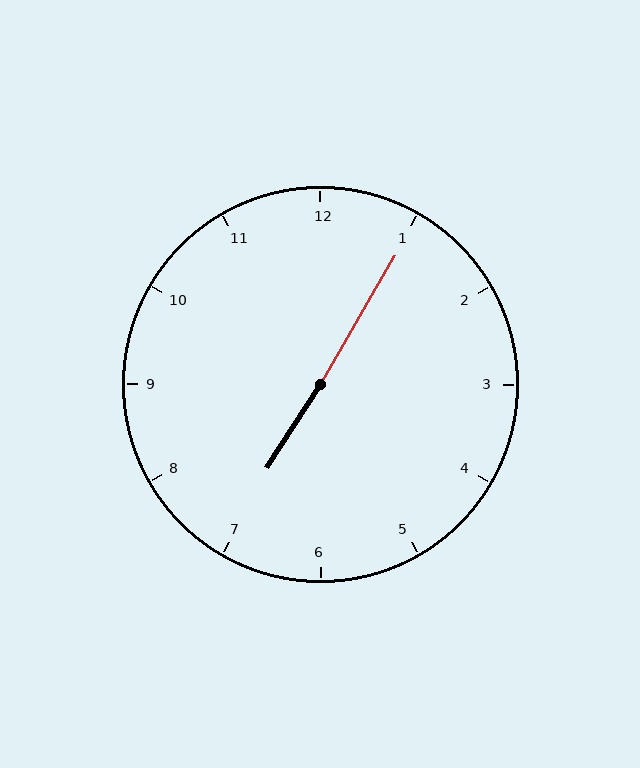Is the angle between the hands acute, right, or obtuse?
It is obtuse.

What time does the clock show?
7:05.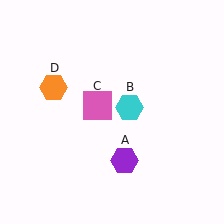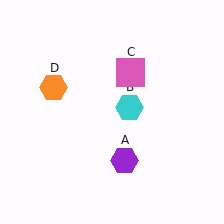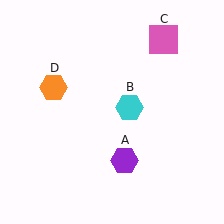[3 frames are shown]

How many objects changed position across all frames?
1 object changed position: pink square (object C).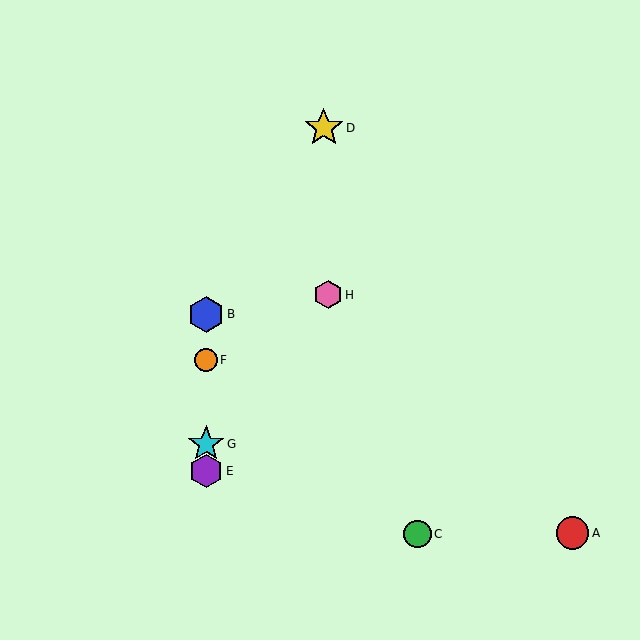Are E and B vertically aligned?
Yes, both are at x≈206.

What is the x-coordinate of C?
Object C is at x≈418.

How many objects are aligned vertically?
4 objects (B, E, F, G) are aligned vertically.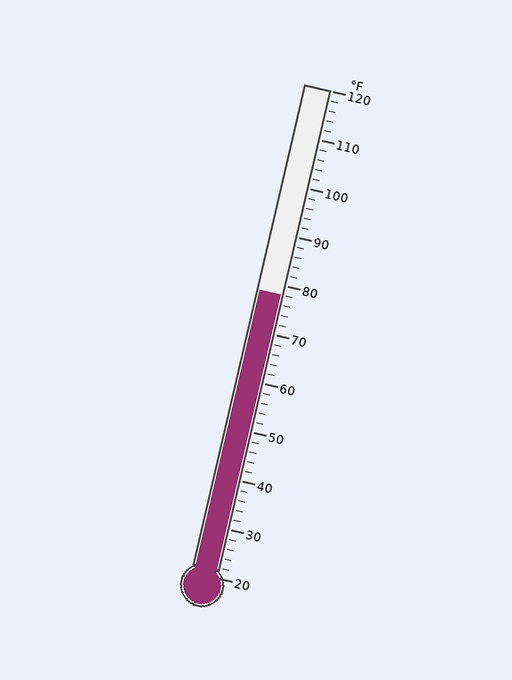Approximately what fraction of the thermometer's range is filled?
The thermometer is filled to approximately 60% of its range.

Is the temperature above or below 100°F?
The temperature is below 100°F.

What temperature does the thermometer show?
The thermometer shows approximately 78°F.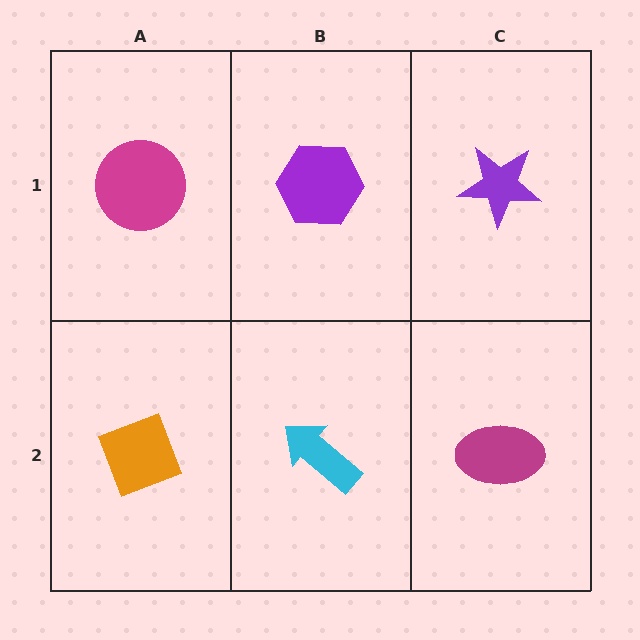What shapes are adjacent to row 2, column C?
A purple star (row 1, column C), a cyan arrow (row 2, column B).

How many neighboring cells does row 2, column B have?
3.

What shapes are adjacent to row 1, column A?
An orange diamond (row 2, column A), a purple hexagon (row 1, column B).